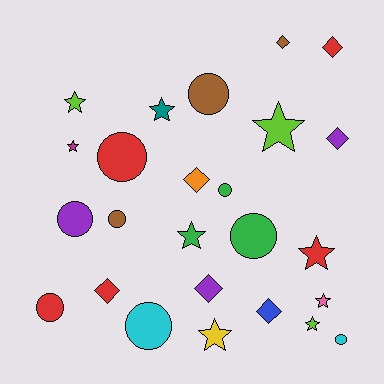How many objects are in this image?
There are 25 objects.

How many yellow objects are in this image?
There is 1 yellow object.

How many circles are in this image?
There are 9 circles.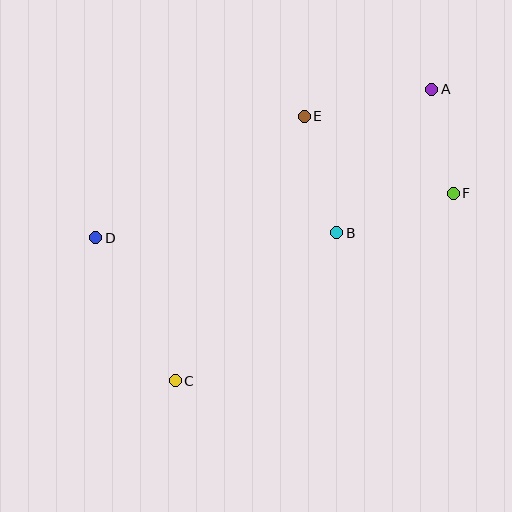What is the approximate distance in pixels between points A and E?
The distance between A and E is approximately 130 pixels.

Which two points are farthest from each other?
Points A and C are farthest from each other.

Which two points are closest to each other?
Points A and F are closest to each other.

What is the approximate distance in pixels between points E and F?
The distance between E and F is approximately 168 pixels.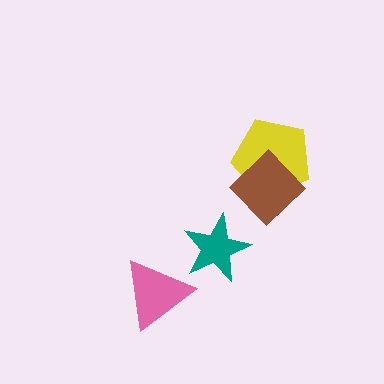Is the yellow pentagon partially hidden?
Yes, it is partially covered by another shape.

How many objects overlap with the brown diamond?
1 object overlaps with the brown diamond.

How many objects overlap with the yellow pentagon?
1 object overlaps with the yellow pentagon.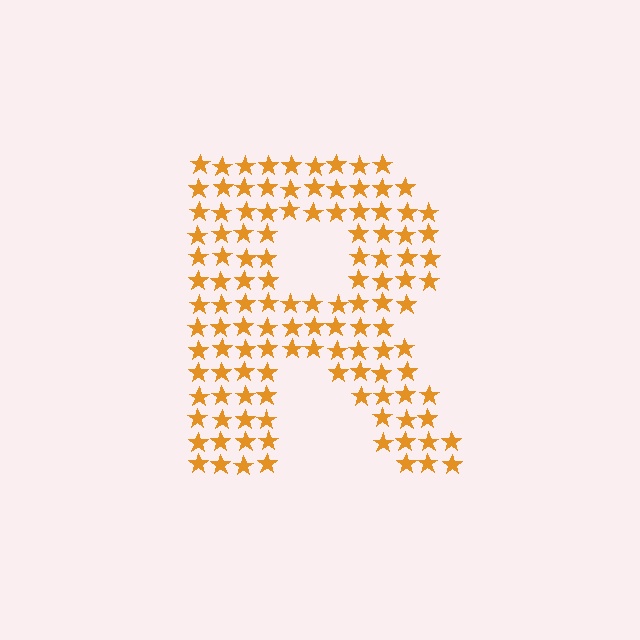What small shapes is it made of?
It is made of small stars.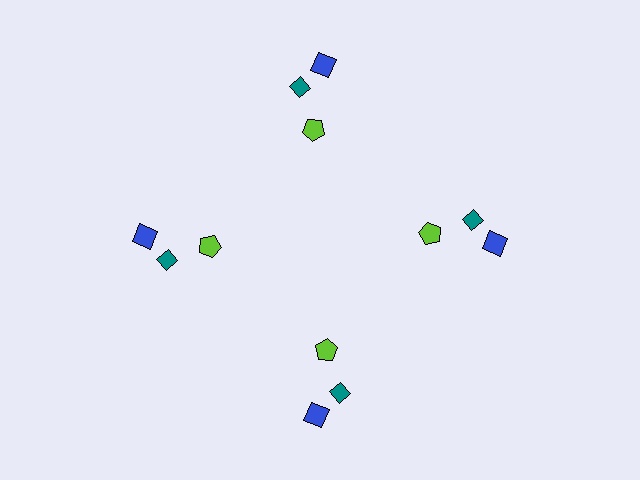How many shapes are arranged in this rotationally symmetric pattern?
There are 12 shapes, arranged in 4 groups of 3.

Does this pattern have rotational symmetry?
Yes, this pattern has 4-fold rotational symmetry. It looks the same after rotating 90 degrees around the center.